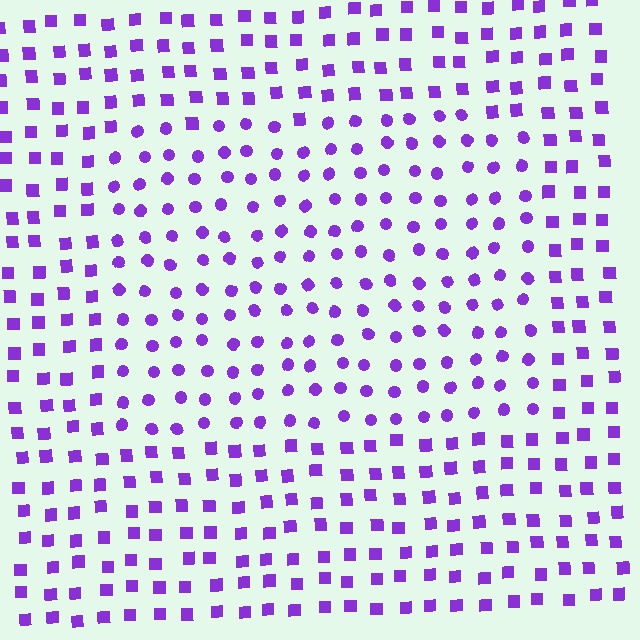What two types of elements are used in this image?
The image uses circles inside the rectangle region and squares outside it.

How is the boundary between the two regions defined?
The boundary is defined by a change in element shape: circles inside vs. squares outside. All elements share the same color and spacing.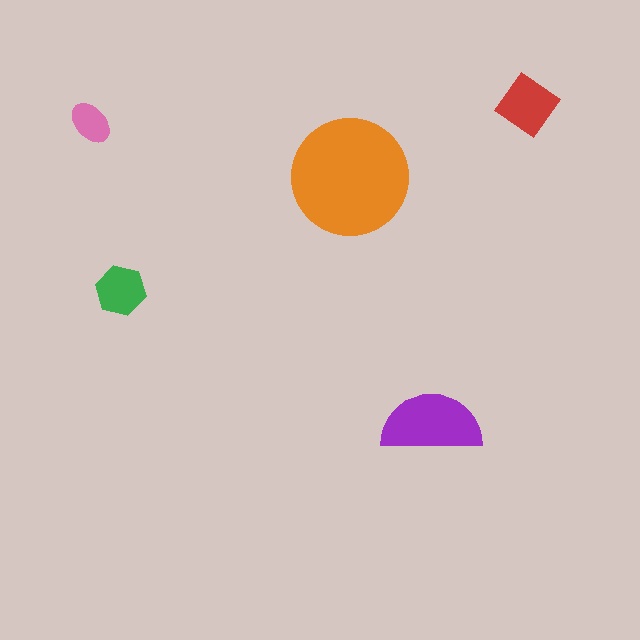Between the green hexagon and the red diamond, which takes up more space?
The red diamond.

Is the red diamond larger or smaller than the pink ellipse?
Larger.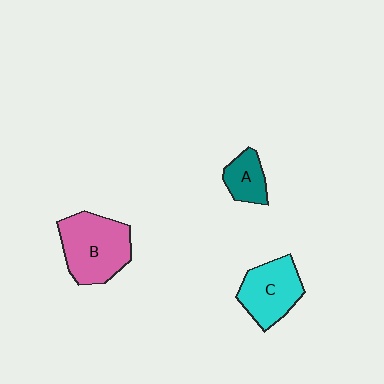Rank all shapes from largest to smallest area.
From largest to smallest: B (pink), C (cyan), A (teal).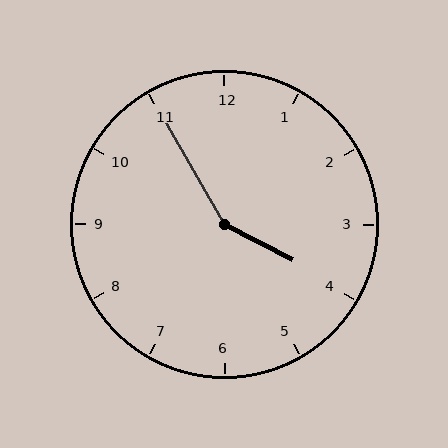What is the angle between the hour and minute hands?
Approximately 148 degrees.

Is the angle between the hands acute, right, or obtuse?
It is obtuse.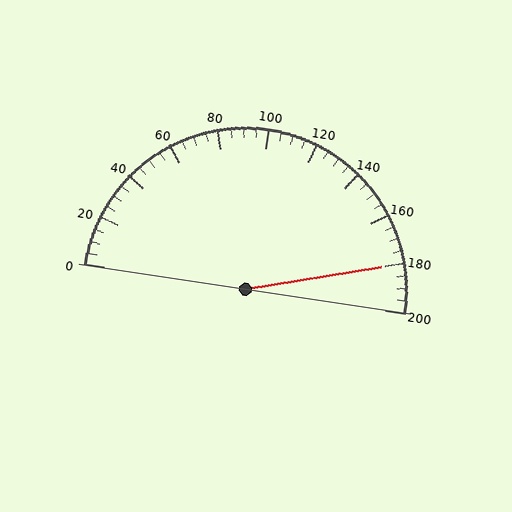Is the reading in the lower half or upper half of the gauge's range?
The reading is in the upper half of the range (0 to 200).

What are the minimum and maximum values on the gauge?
The gauge ranges from 0 to 200.